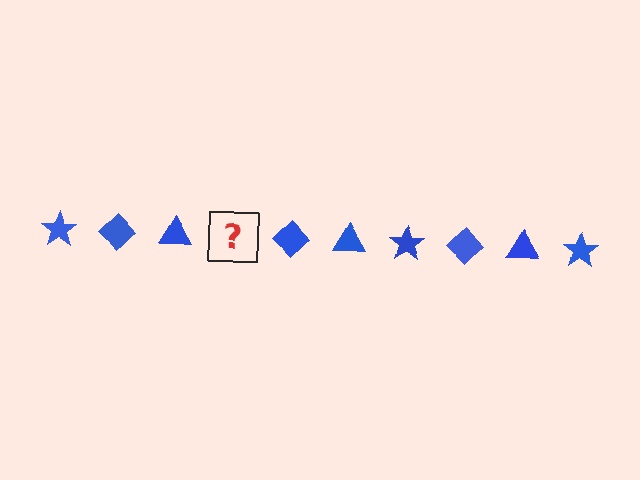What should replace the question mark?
The question mark should be replaced with a blue star.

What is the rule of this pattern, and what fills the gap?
The rule is that the pattern cycles through star, diamond, triangle shapes in blue. The gap should be filled with a blue star.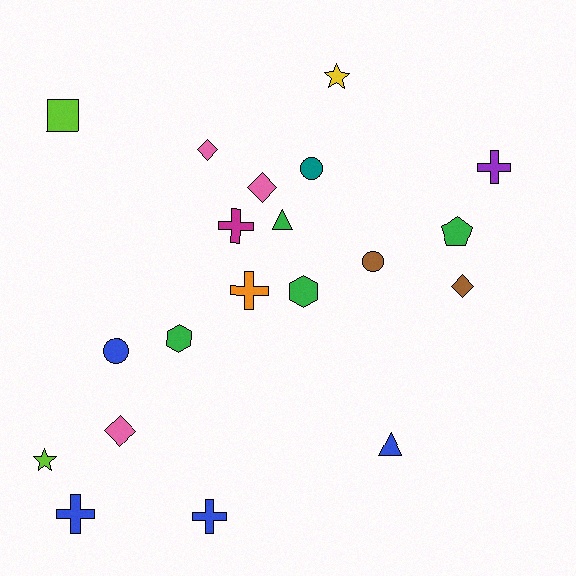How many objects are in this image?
There are 20 objects.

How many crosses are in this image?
There are 5 crosses.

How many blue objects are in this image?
There are 4 blue objects.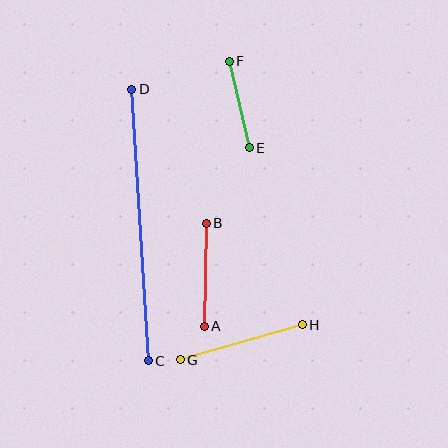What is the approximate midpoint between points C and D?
The midpoint is at approximately (140, 225) pixels.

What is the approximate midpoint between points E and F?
The midpoint is at approximately (239, 105) pixels.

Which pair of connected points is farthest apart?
Points C and D are farthest apart.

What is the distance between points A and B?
The distance is approximately 103 pixels.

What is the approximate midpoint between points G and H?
The midpoint is at approximately (241, 342) pixels.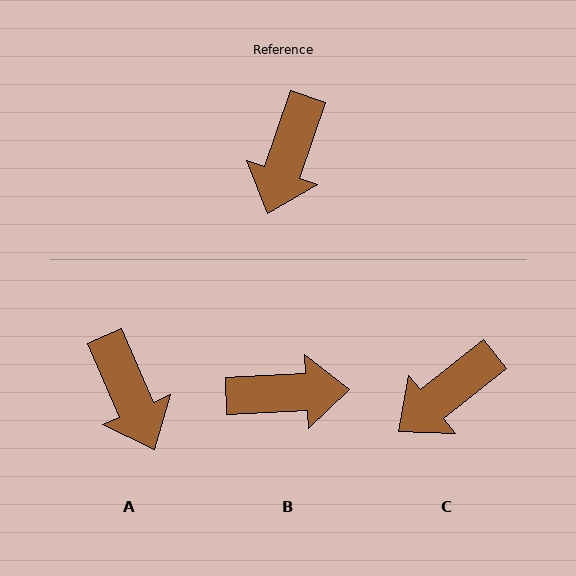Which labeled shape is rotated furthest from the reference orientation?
B, about 112 degrees away.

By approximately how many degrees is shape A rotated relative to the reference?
Approximately 43 degrees counter-clockwise.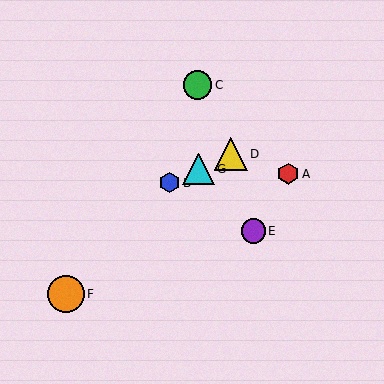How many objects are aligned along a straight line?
3 objects (B, D, G) are aligned along a straight line.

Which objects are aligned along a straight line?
Objects B, D, G are aligned along a straight line.